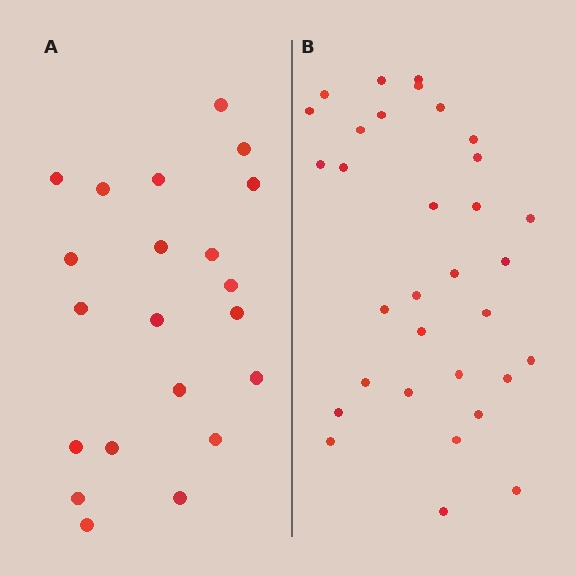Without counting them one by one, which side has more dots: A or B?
Region B (the right region) has more dots.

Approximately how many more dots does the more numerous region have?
Region B has roughly 12 or so more dots than region A.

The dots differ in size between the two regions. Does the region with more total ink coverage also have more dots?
No. Region A has more total ink coverage because its dots are larger, but region B actually contains more individual dots. Total area can be misleading — the number of items is what matters here.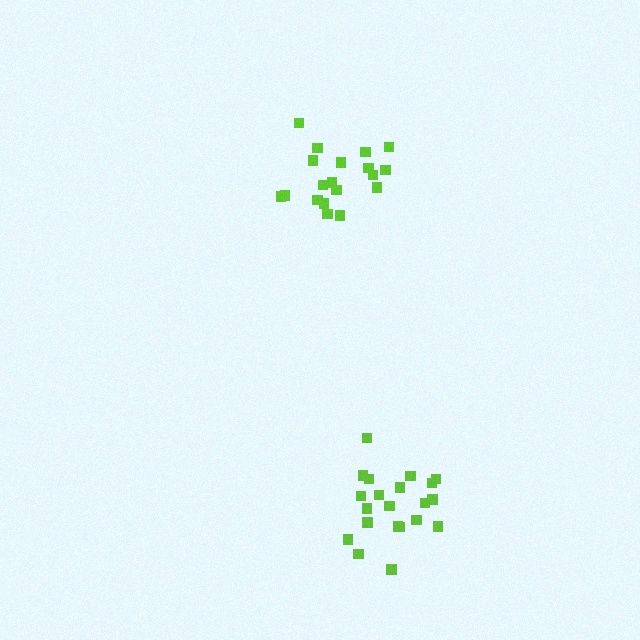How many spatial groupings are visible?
There are 2 spatial groupings.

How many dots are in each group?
Group 1: 21 dots, Group 2: 19 dots (40 total).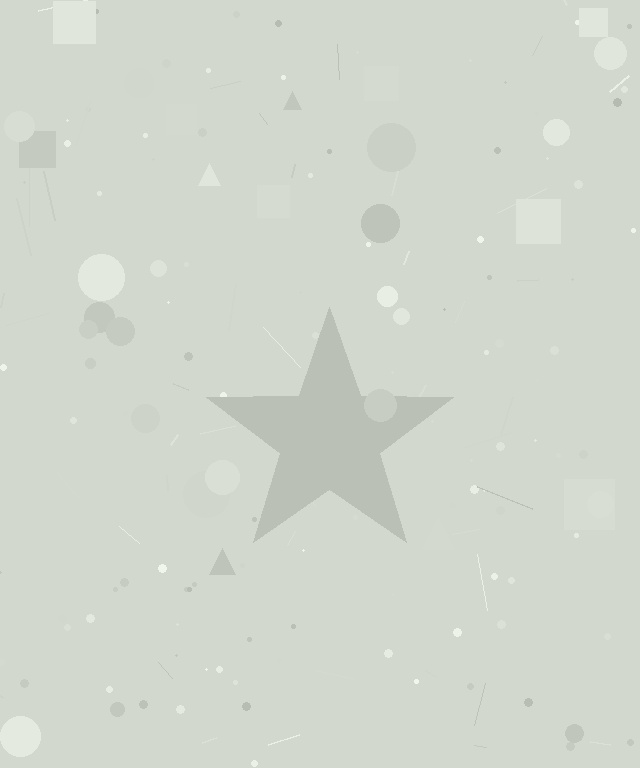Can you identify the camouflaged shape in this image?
The camouflaged shape is a star.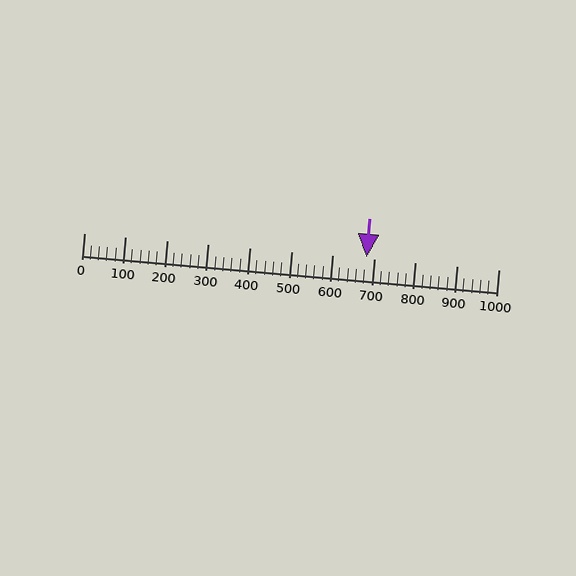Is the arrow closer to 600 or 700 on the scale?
The arrow is closer to 700.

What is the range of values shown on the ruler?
The ruler shows values from 0 to 1000.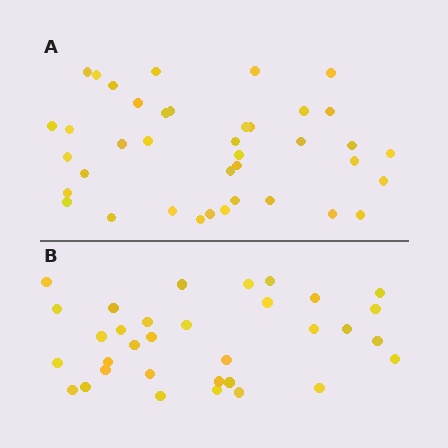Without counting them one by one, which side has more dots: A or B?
Region A (the top region) has more dots.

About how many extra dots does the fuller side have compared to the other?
Region A has about 6 more dots than region B.